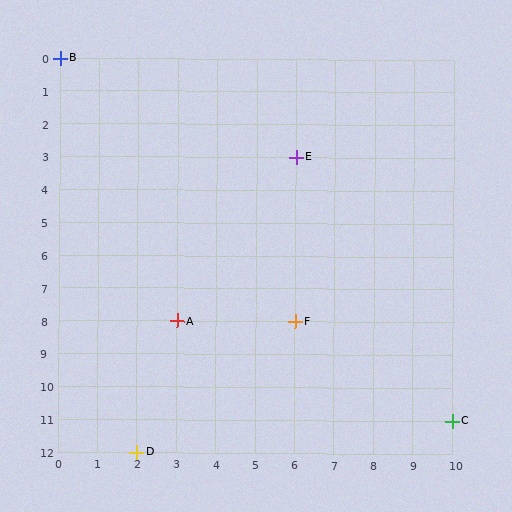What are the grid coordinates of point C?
Point C is at grid coordinates (10, 11).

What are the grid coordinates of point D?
Point D is at grid coordinates (2, 12).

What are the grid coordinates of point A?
Point A is at grid coordinates (3, 8).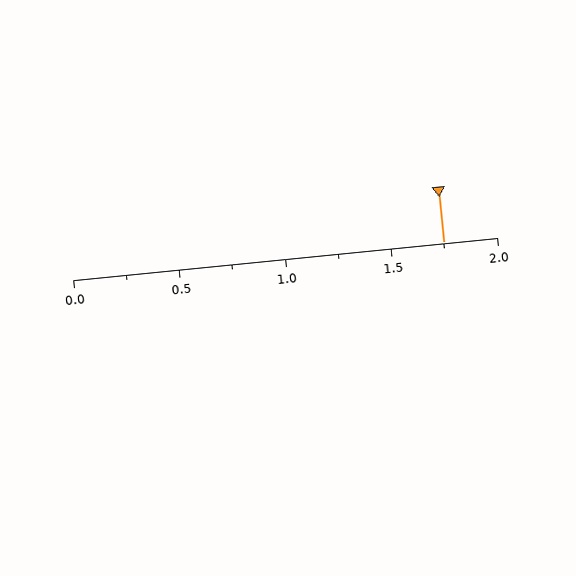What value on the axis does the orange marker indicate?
The marker indicates approximately 1.75.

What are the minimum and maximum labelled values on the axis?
The axis runs from 0.0 to 2.0.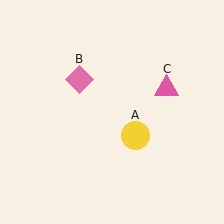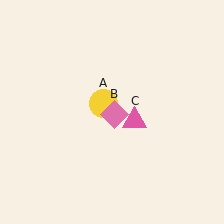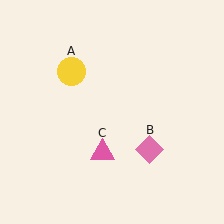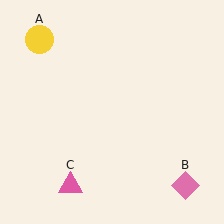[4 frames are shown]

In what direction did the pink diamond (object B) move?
The pink diamond (object B) moved down and to the right.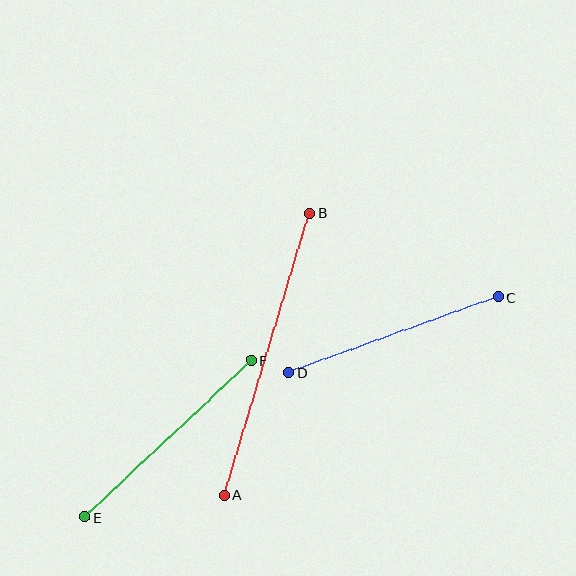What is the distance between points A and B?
The distance is approximately 295 pixels.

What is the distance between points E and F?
The distance is approximately 229 pixels.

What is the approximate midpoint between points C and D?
The midpoint is at approximately (393, 334) pixels.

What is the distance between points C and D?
The distance is approximately 223 pixels.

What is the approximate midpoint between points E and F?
The midpoint is at approximately (168, 439) pixels.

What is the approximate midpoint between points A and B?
The midpoint is at approximately (267, 354) pixels.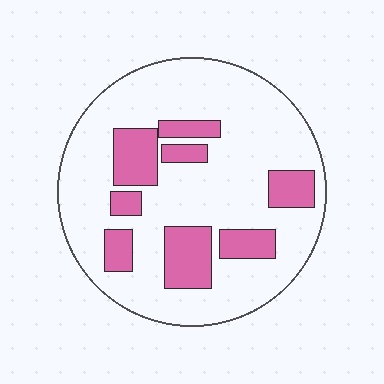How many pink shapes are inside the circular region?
8.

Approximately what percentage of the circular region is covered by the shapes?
Approximately 25%.